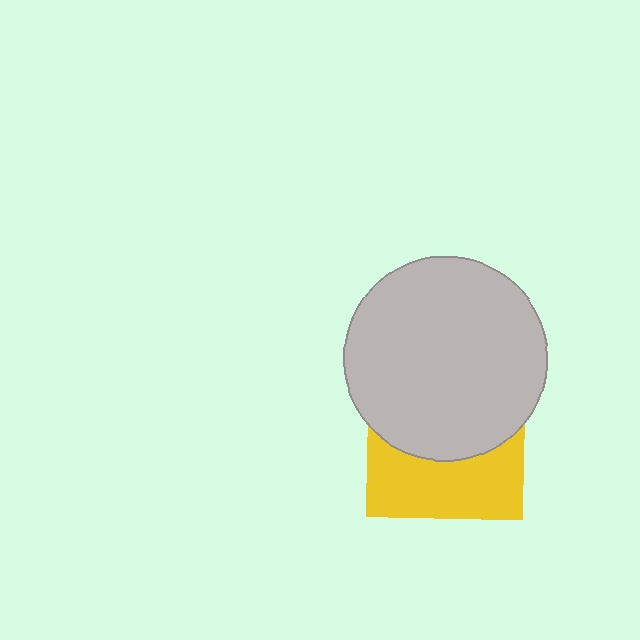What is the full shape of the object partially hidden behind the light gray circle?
The partially hidden object is a yellow square.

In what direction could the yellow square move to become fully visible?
The yellow square could move down. That would shift it out from behind the light gray circle entirely.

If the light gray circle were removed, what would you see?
You would see the complete yellow square.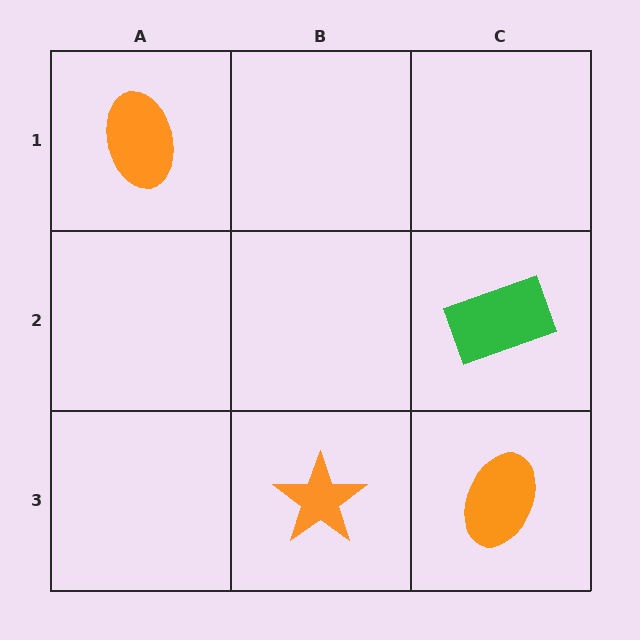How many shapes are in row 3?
2 shapes.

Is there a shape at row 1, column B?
No, that cell is empty.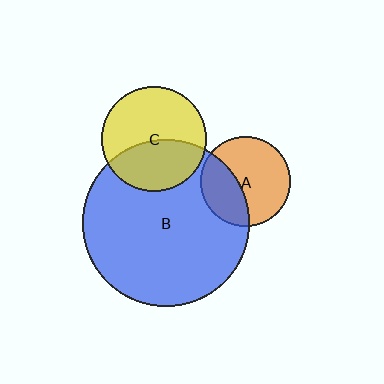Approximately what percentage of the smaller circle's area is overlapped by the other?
Approximately 35%.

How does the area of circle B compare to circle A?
Approximately 3.4 times.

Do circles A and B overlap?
Yes.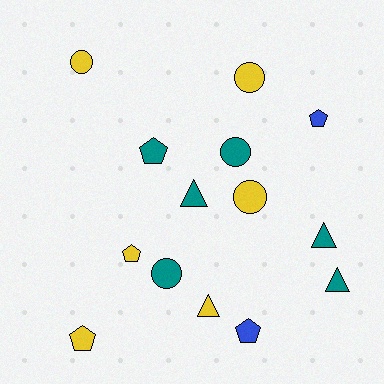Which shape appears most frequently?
Circle, with 5 objects.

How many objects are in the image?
There are 14 objects.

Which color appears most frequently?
Yellow, with 6 objects.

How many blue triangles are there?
There are no blue triangles.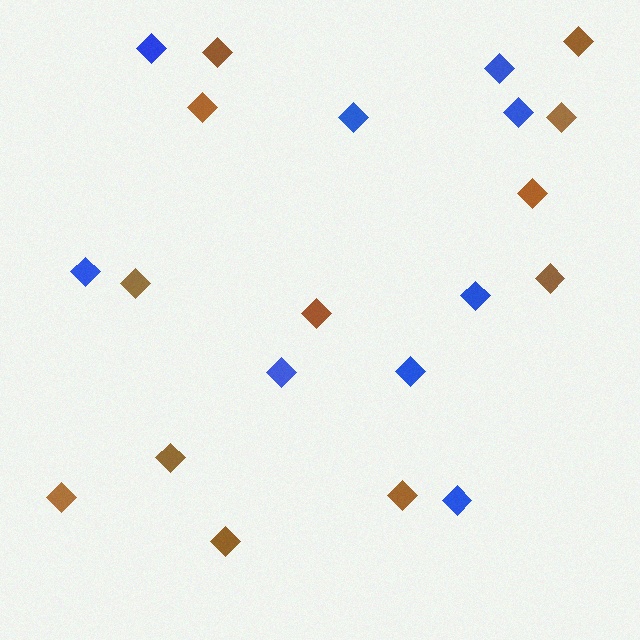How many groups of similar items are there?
There are 2 groups: one group of brown diamonds (12) and one group of blue diamonds (9).